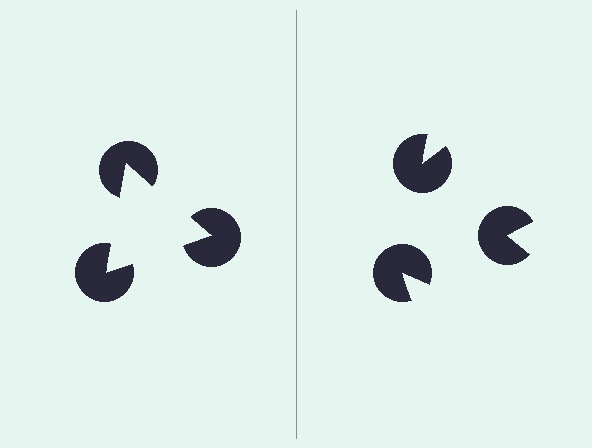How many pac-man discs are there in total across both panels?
6 — 3 on each side.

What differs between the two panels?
The pac-man discs are positioned identically on both sides; only the wedge orientations differ. On the left they align to a triangle; on the right they are misaligned.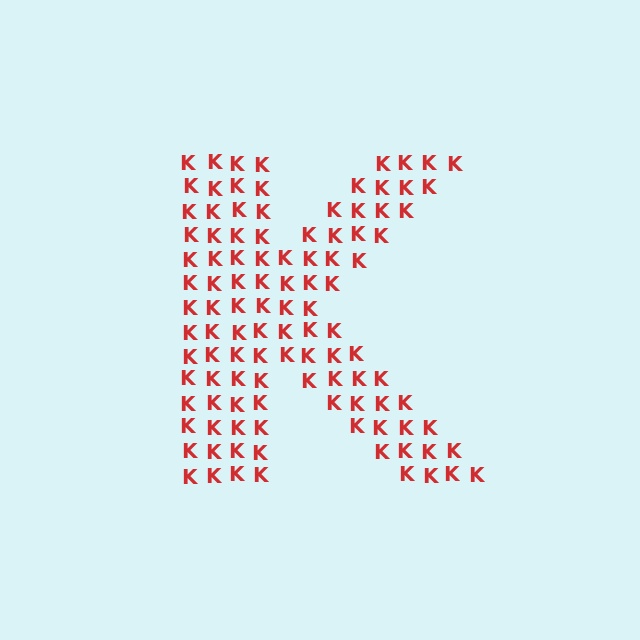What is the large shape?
The large shape is the letter K.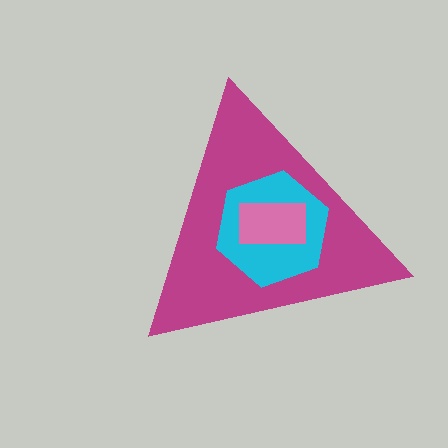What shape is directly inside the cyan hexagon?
The pink rectangle.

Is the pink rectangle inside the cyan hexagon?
Yes.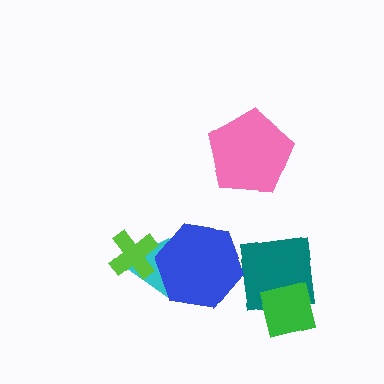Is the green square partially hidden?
No, no other shape covers it.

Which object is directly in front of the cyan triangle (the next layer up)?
The lime cross is directly in front of the cyan triangle.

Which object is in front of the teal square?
The green square is in front of the teal square.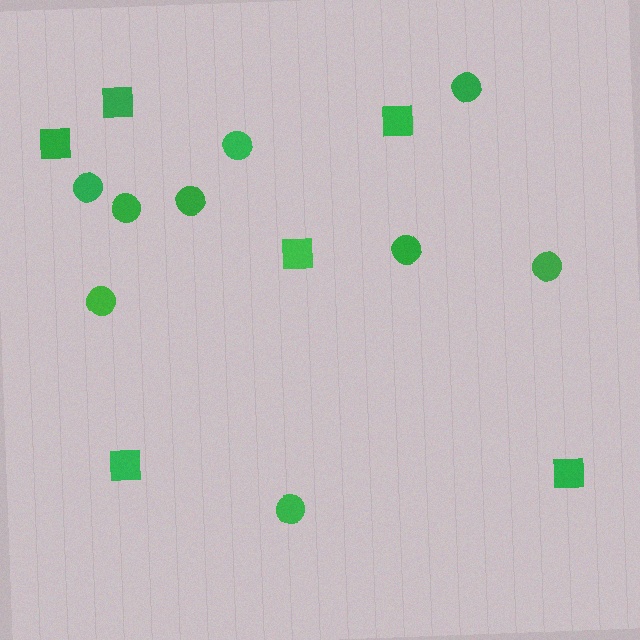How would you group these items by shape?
There are 2 groups: one group of squares (6) and one group of circles (9).